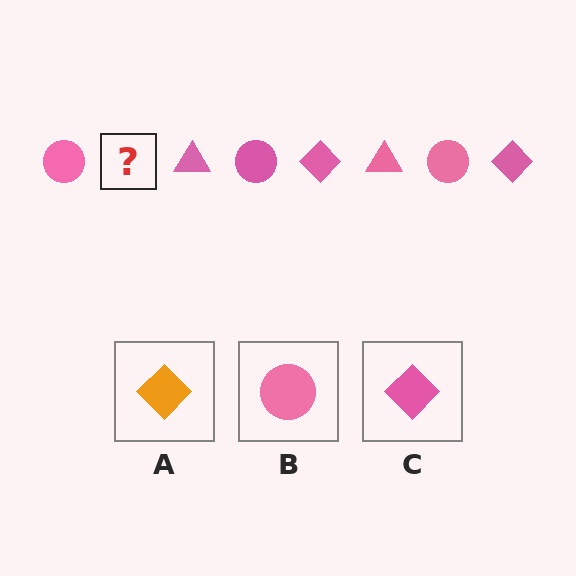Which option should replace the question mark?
Option C.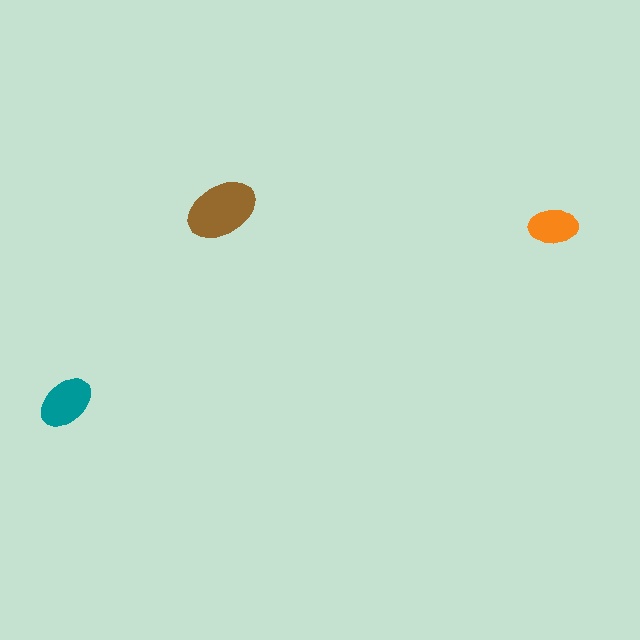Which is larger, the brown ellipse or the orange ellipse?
The brown one.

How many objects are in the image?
There are 3 objects in the image.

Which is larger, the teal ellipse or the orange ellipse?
The teal one.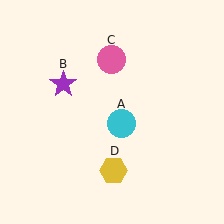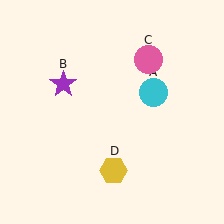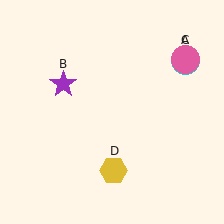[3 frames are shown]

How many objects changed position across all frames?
2 objects changed position: cyan circle (object A), pink circle (object C).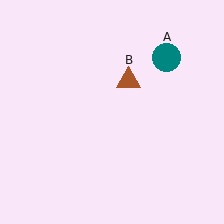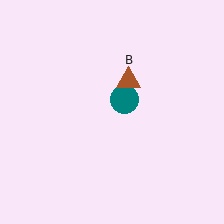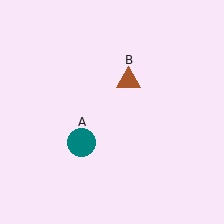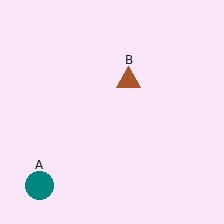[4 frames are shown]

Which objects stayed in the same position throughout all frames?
Brown triangle (object B) remained stationary.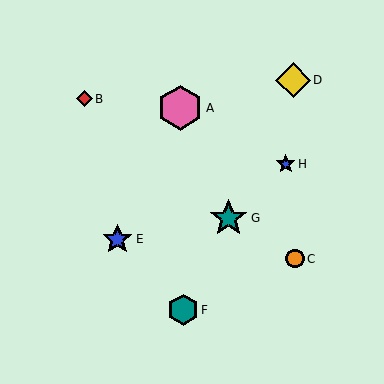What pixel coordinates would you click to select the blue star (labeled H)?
Click at (286, 164) to select the blue star H.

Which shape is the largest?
The pink hexagon (labeled A) is the largest.